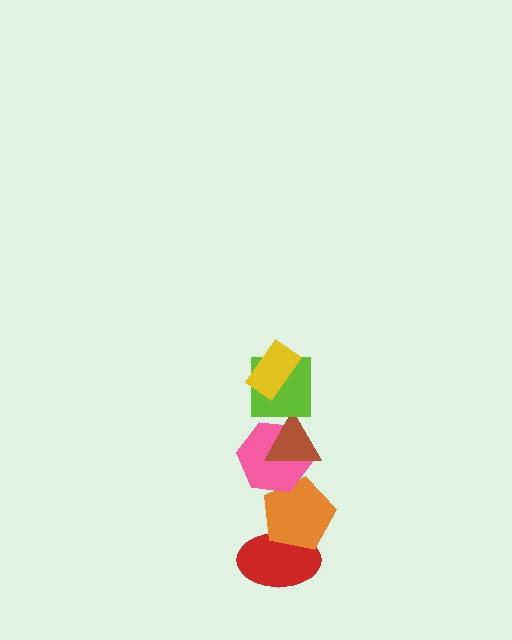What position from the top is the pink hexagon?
The pink hexagon is 4th from the top.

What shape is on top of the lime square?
The yellow rectangle is on top of the lime square.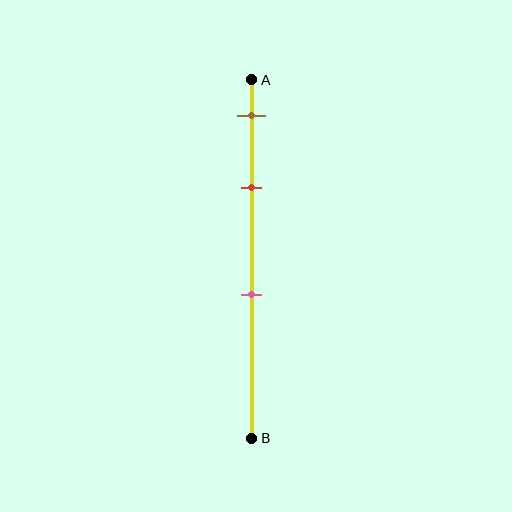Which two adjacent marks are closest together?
The brown and red marks are the closest adjacent pair.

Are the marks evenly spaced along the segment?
No, the marks are not evenly spaced.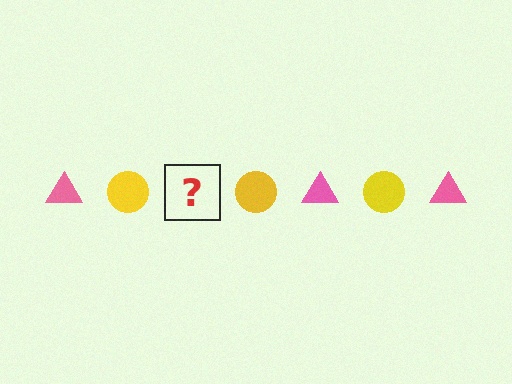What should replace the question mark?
The question mark should be replaced with a pink triangle.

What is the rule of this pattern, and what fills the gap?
The rule is that the pattern alternates between pink triangle and yellow circle. The gap should be filled with a pink triangle.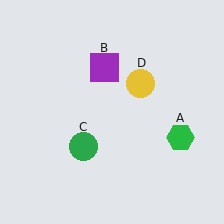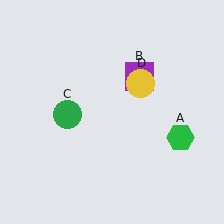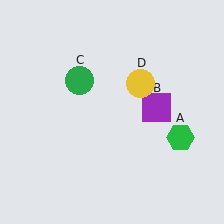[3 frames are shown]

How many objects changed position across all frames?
2 objects changed position: purple square (object B), green circle (object C).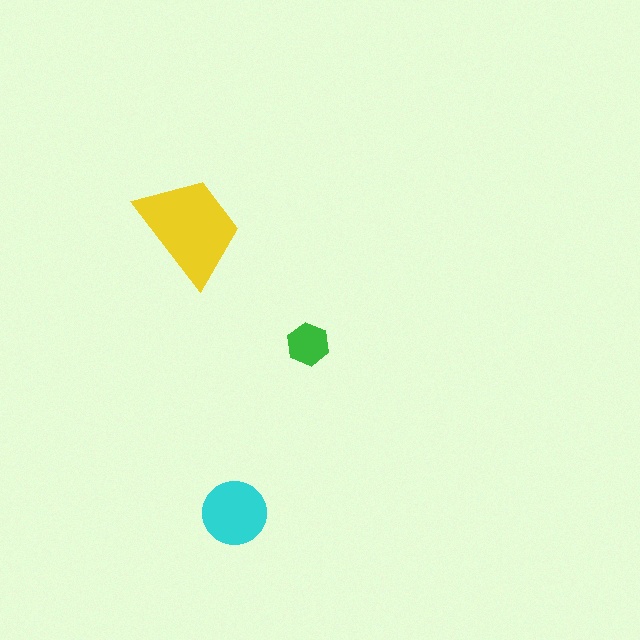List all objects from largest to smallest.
The yellow trapezoid, the cyan circle, the green hexagon.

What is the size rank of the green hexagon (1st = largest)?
3rd.